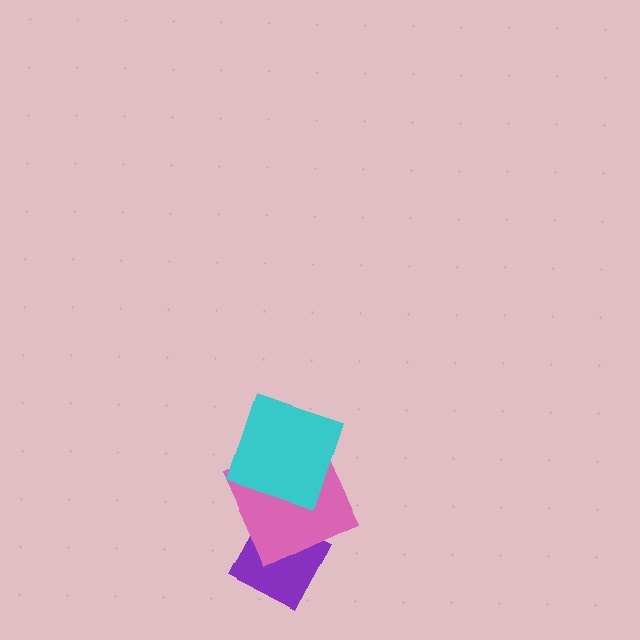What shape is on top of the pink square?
The cyan square is on top of the pink square.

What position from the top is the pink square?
The pink square is 2nd from the top.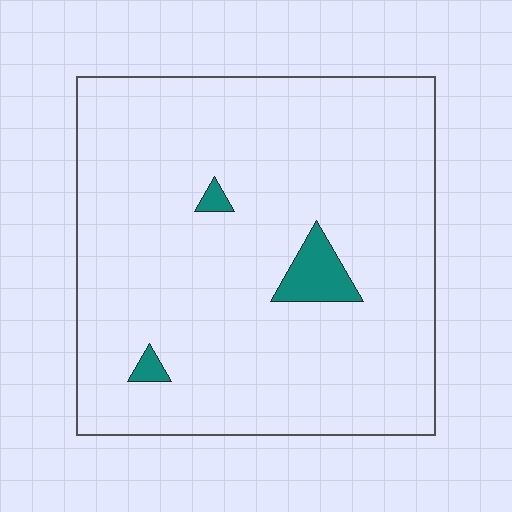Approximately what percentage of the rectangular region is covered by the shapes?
Approximately 5%.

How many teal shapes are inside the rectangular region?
3.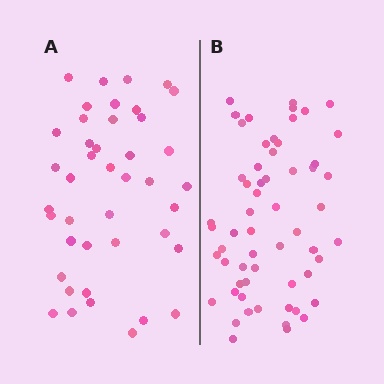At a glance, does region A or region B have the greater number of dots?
Region B (the right region) has more dots.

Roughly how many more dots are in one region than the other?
Region B has approximately 15 more dots than region A.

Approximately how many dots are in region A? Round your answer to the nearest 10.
About 40 dots. (The exact count is 42, which rounds to 40.)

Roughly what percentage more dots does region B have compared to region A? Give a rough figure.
About 40% more.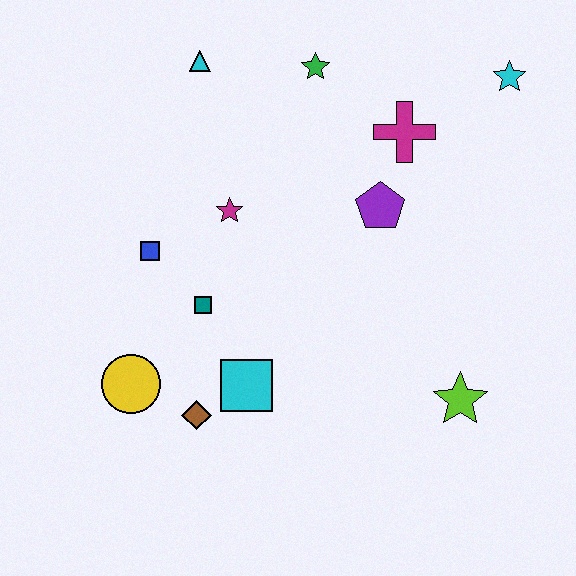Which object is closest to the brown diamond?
The cyan square is closest to the brown diamond.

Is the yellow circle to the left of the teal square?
Yes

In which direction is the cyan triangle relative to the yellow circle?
The cyan triangle is above the yellow circle.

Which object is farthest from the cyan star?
The yellow circle is farthest from the cyan star.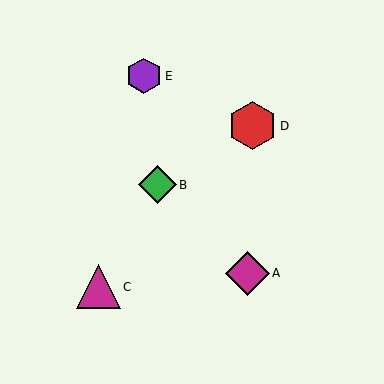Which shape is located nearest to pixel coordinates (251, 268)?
The magenta diamond (labeled A) at (248, 273) is nearest to that location.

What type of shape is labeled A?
Shape A is a magenta diamond.